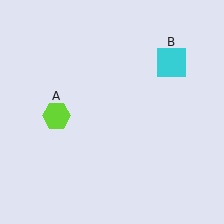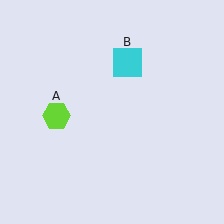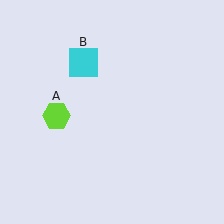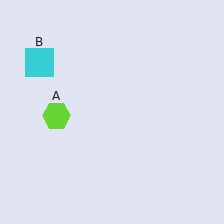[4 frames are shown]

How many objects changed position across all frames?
1 object changed position: cyan square (object B).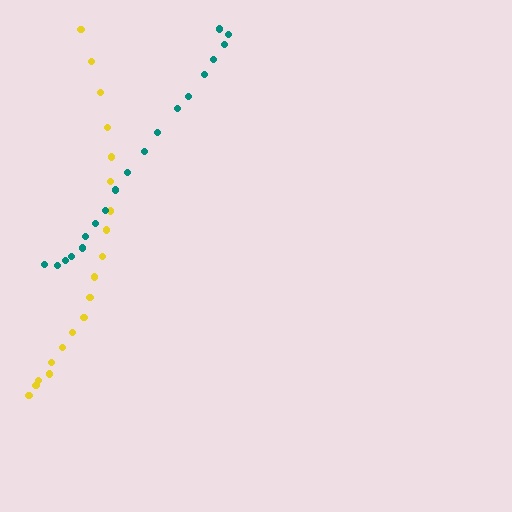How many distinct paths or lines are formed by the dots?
There are 2 distinct paths.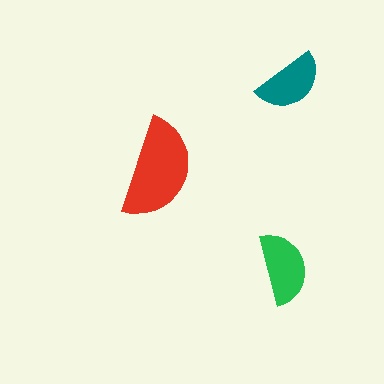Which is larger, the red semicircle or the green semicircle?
The red one.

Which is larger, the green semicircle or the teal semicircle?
The green one.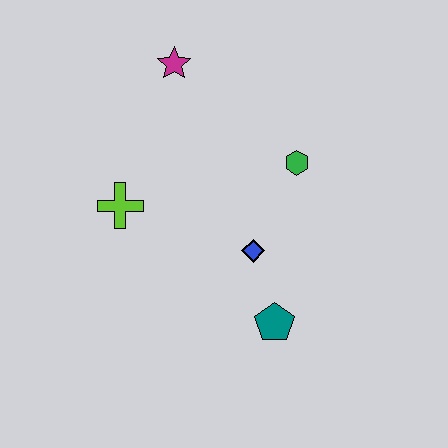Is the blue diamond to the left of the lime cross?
No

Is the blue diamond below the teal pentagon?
No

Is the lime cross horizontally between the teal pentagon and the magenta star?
No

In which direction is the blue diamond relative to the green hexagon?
The blue diamond is below the green hexagon.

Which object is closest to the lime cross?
The blue diamond is closest to the lime cross.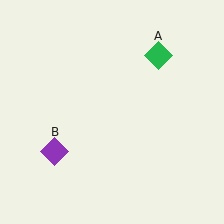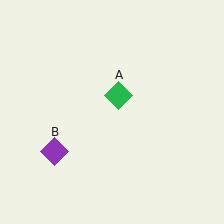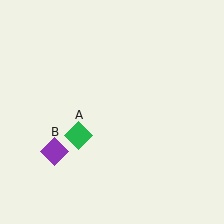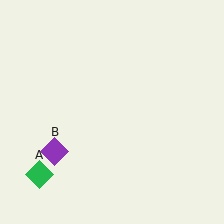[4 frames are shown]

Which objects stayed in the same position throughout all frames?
Purple diamond (object B) remained stationary.